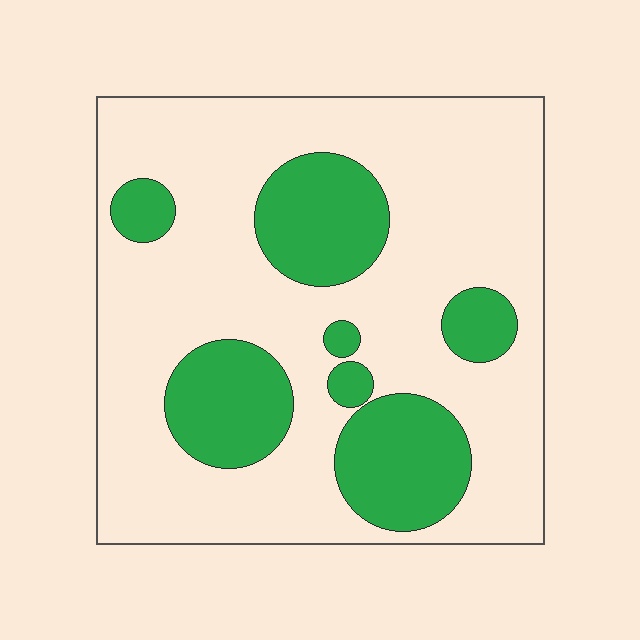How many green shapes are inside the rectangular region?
7.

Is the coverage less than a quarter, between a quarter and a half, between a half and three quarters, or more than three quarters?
Between a quarter and a half.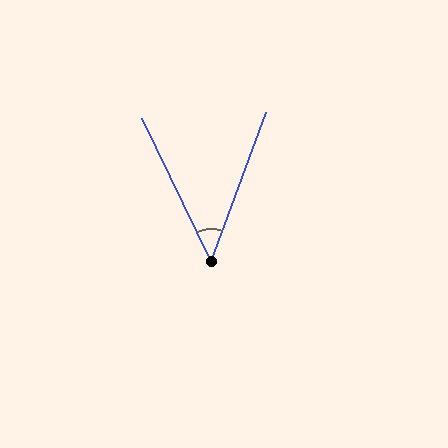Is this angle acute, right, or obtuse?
It is acute.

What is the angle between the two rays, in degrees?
Approximately 46 degrees.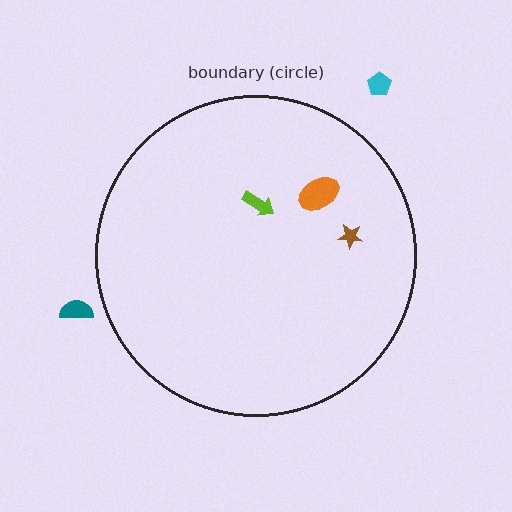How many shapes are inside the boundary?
3 inside, 2 outside.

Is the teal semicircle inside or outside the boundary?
Outside.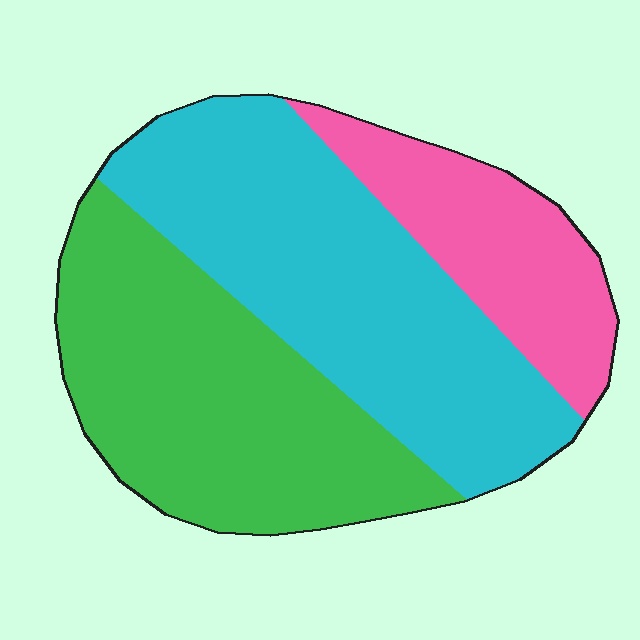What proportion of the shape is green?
Green takes up between a third and a half of the shape.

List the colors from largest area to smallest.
From largest to smallest: cyan, green, pink.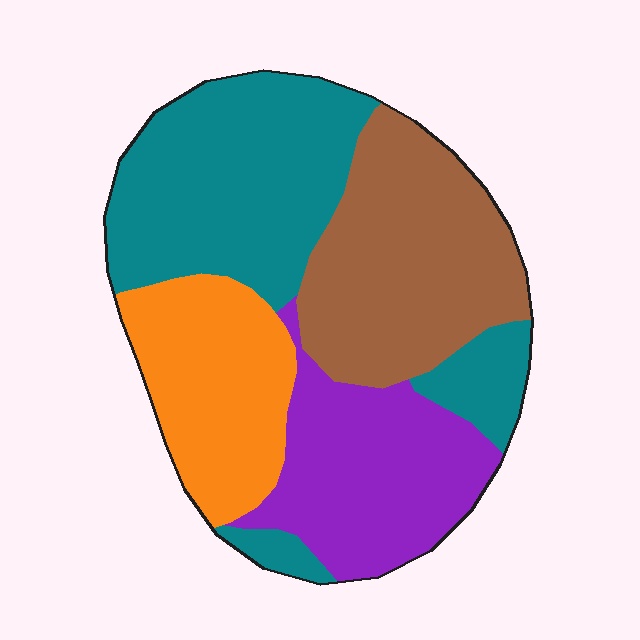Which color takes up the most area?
Teal, at roughly 35%.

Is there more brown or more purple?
Brown.